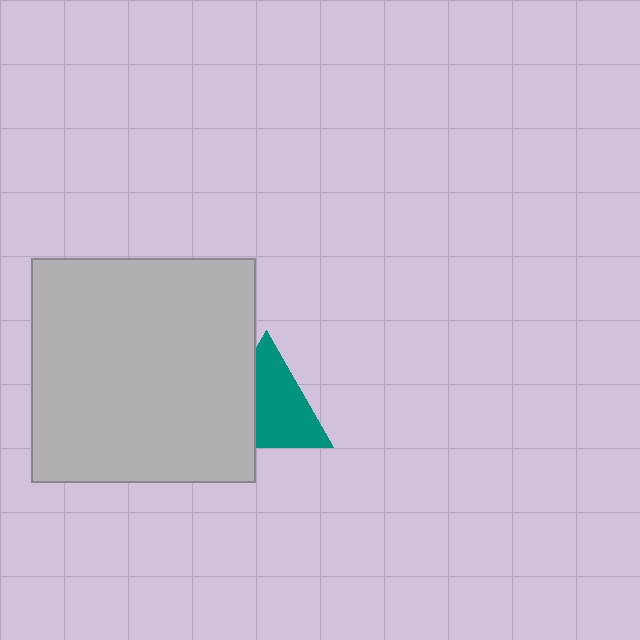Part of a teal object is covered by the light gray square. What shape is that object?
It is a triangle.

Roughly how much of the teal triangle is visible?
About half of it is visible (roughly 65%).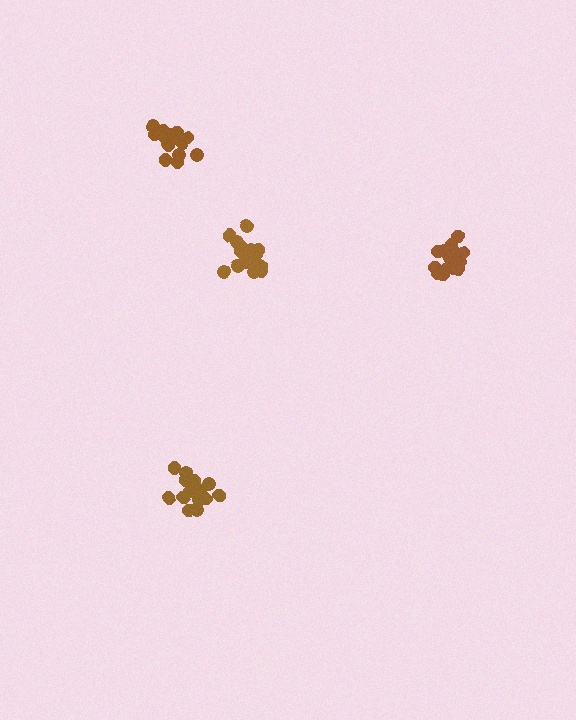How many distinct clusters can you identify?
There are 4 distinct clusters.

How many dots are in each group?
Group 1: 16 dots, Group 2: 17 dots, Group 3: 14 dots, Group 4: 15 dots (62 total).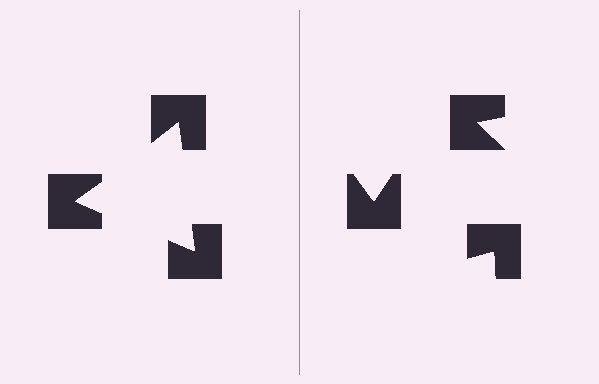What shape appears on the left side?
An illusory triangle.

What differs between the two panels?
The notched squares are positioned identically on both sides; only the wedge orientations differ. On the left they align to a triangle; on the right they are misaligned.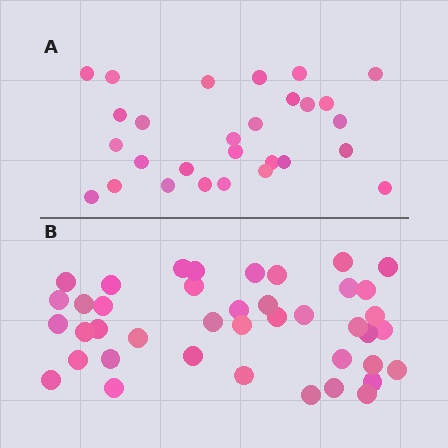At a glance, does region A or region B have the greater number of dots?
Region B (the bottom region) has more dots.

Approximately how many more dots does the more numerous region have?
Region B has approximately 15 more dots than region A.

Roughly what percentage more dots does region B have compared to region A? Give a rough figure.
About 45% more.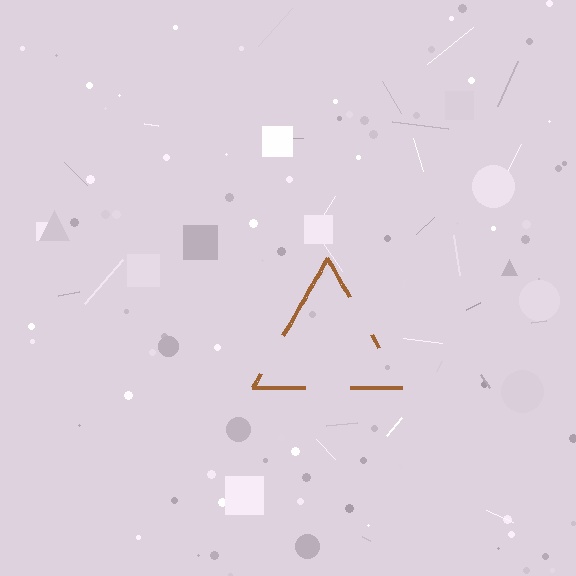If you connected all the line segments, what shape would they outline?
They would outline a triangle.